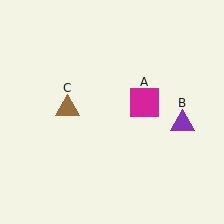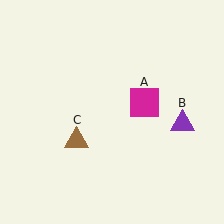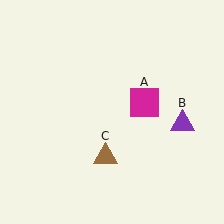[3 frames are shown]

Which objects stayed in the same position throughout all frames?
Magenta square (object A) and purple triangle (object B) remained stationary.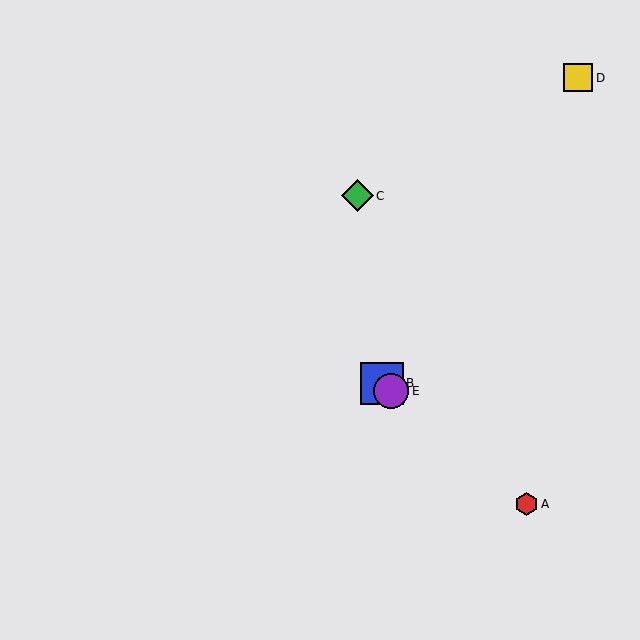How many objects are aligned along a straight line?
3 objects (A, B, E) are aligned along a straight line.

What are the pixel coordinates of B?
Object B is at (382, 383).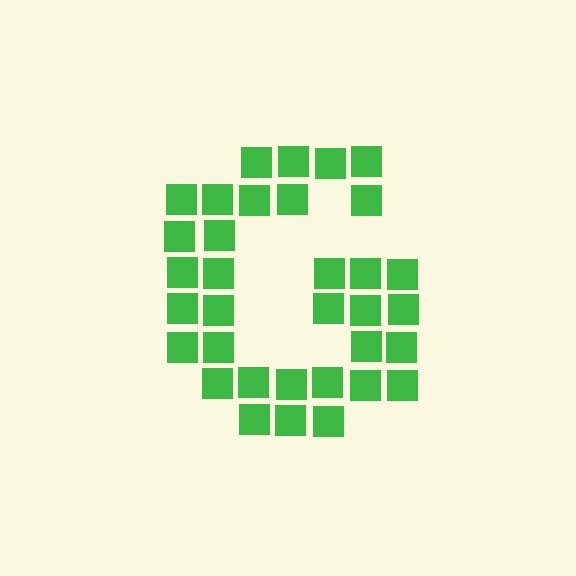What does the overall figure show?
The overall figure shows the letter G.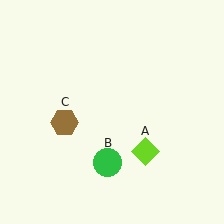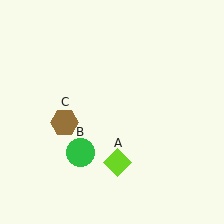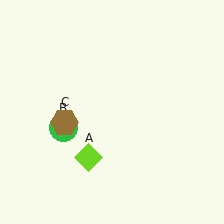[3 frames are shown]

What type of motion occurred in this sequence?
The lime diamond (object A), green circle (object B) rotated clockwise around the center of the scene.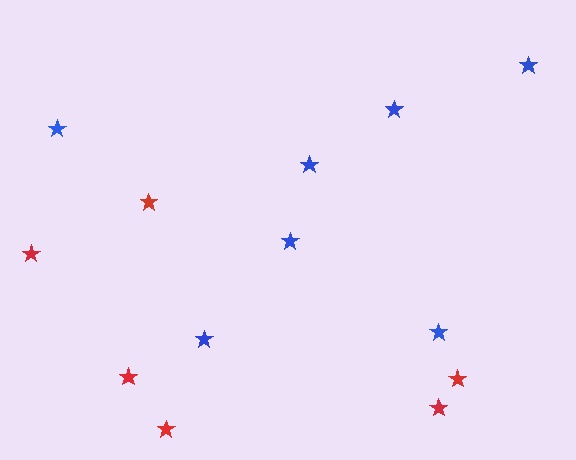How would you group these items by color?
There are 2 groups: one group of red stars (6) and one group of blue stars (7).